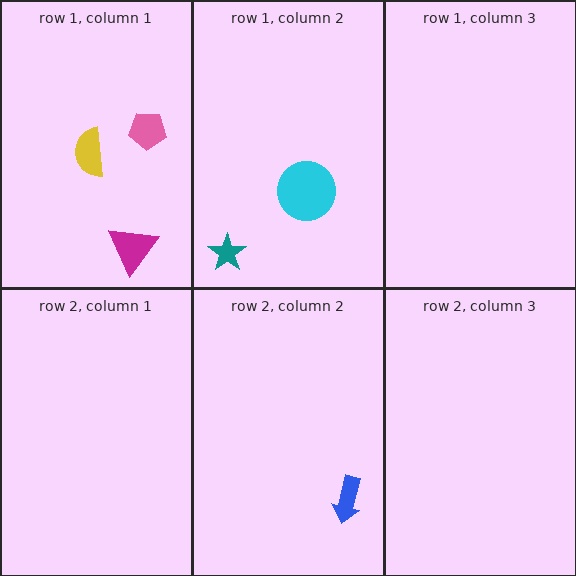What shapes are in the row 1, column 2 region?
The cyan circle, the teal star.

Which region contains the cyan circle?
The row 1, column 2 region.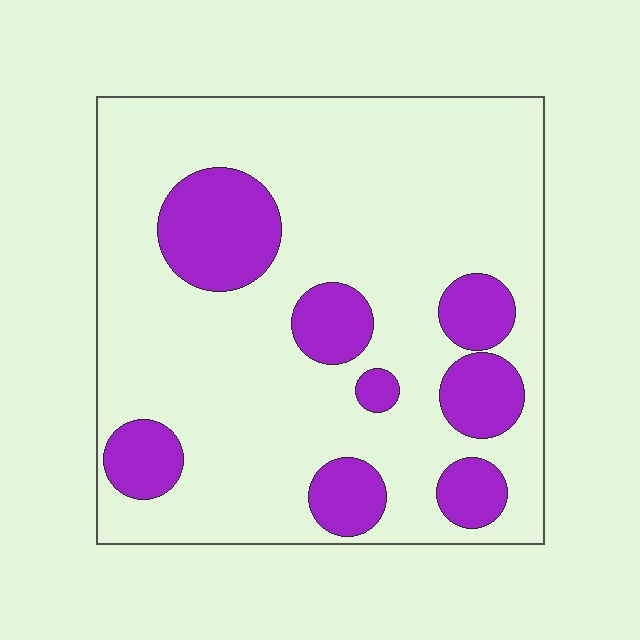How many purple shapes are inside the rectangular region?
8.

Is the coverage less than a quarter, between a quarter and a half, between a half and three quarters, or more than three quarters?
Less than a quarter.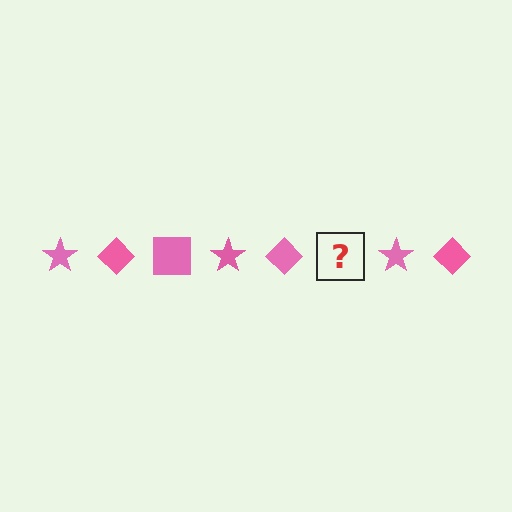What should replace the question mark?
The question mark should be replaced with a pink square.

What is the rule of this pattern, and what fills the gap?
The rule is that the pattern cycles through star, diamond, square shapes in pink. The gap should be filled with a pink square.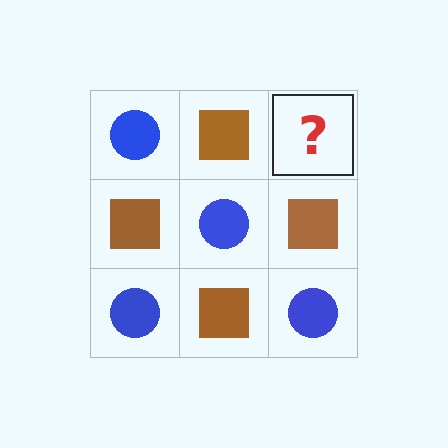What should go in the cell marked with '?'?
The missing cell should contain a blue circle.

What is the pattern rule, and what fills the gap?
The rule is that it alternates blue circle and brown square in a checkerboard pattern. The gap should be filled with a blue circle.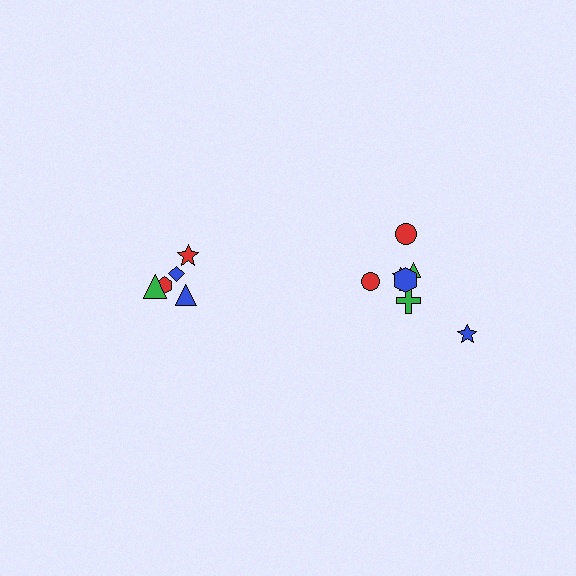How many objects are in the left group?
There are 5 objects.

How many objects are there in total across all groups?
There are 13 objects.